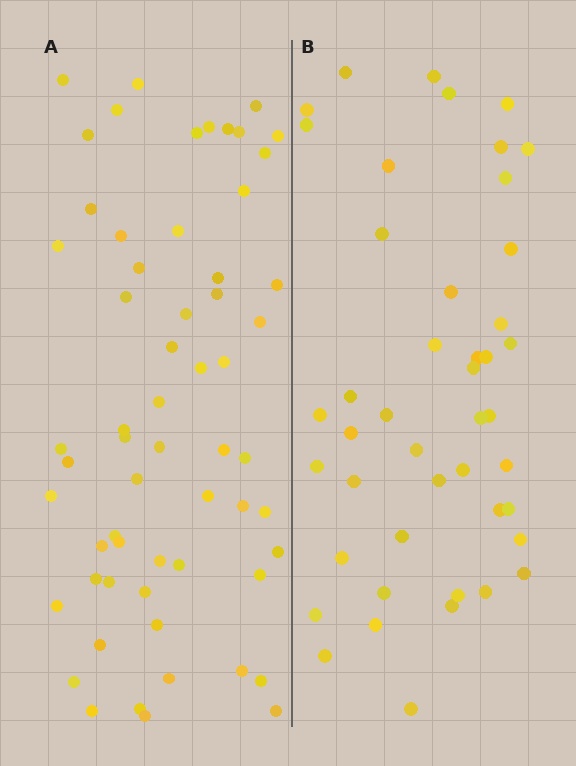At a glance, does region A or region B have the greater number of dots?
Region A (the left region) has more dots.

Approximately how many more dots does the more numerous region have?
Region A has approximately 15 more dots than region B.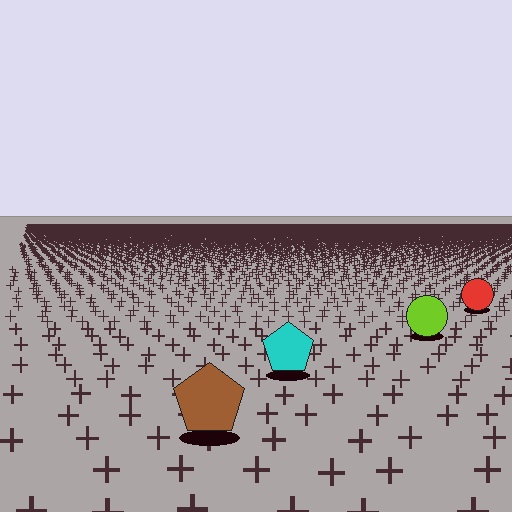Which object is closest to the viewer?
The brown pentagon is closest. The texture marks near it are larger and more spread out.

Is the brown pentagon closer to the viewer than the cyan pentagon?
Yes. The brown pentagon is closer — you can tell from the texture gradient: the ground texture is coarser near it.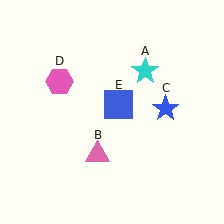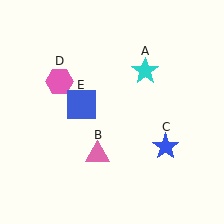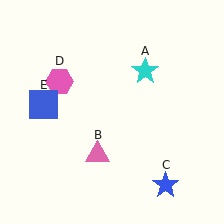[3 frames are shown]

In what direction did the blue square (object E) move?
The blue square (object E) moved left.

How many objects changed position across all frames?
2 objects changed position: blue star (object C), blue square (object E).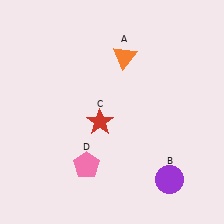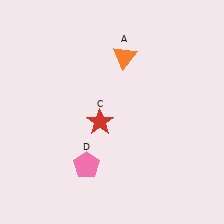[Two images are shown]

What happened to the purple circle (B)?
The purple circle (B) was removed in Image 2. It was in the bottom-right area of Image 1.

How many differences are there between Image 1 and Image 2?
There is 1 difference between the two images.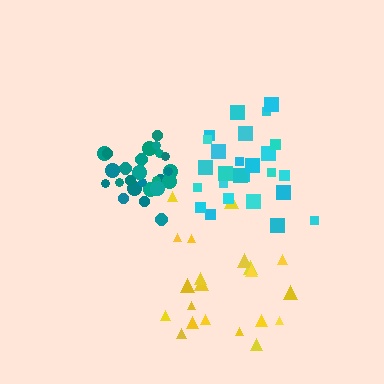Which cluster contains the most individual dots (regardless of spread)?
Teal (26).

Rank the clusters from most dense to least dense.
teal, cyan, yellow.